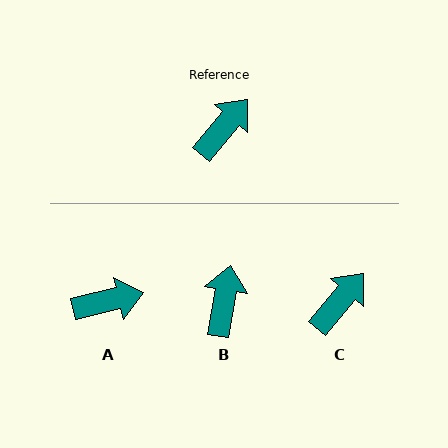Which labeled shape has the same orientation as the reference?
C.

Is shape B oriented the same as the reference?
No, it is off by about 30 degrees.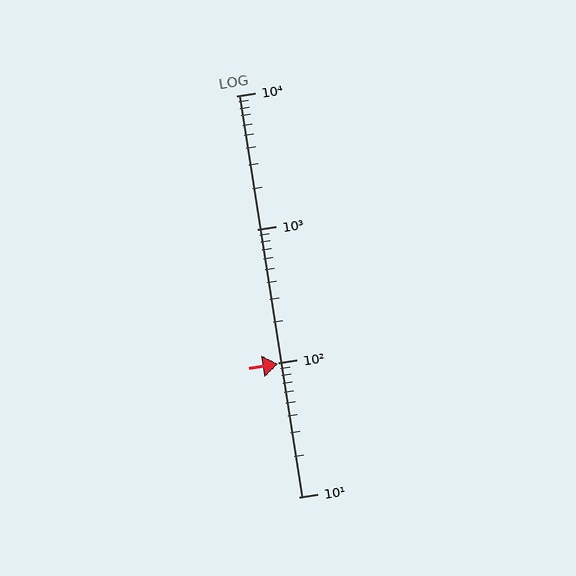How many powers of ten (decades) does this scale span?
The scale spans 3 decades, from 10 to 10000.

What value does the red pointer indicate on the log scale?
The pointer indicates approximately 99.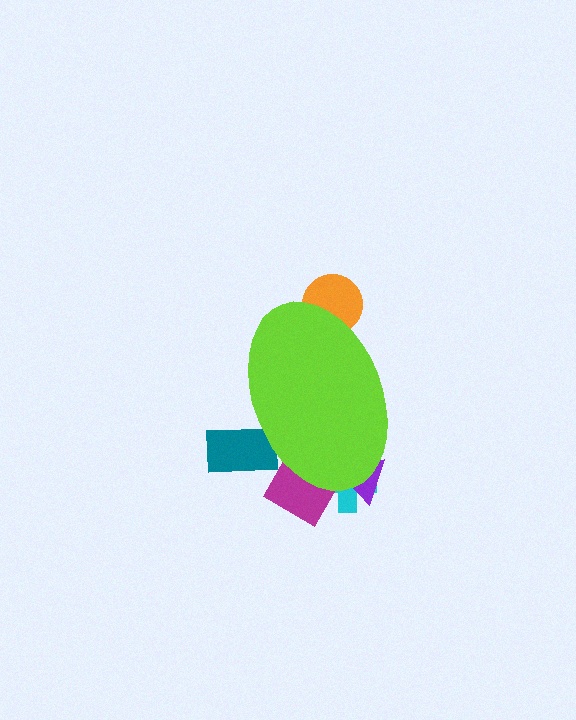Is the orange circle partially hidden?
Yes, the orange circle is partially hidden behind the lime ellipse.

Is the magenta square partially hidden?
Yes, the magenta square is partially hidden behind the lime ellipse.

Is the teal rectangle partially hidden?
Yes, the teal rectangle is partially hidden behind the lime ellipse.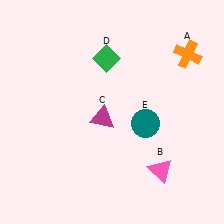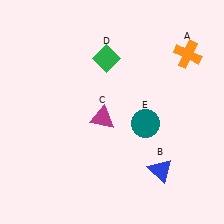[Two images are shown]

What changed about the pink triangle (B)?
In Image 1, B is pink. In Image 2, it changed to blue.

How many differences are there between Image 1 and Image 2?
There is 1 difference between the two images.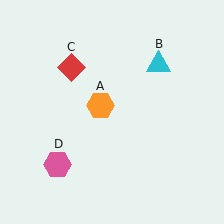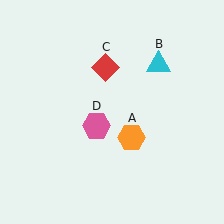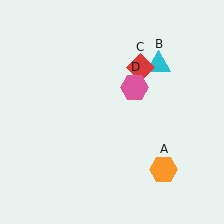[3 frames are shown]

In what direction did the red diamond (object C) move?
The red diamond (object C) moved right.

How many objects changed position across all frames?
3 objects changed position: orange hexagon (object A), red diamond (object C), pink hexagon (object D).